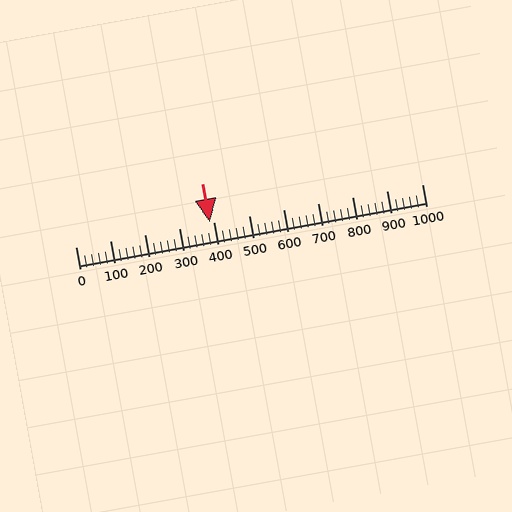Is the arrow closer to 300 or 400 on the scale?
The arrow is closer to 400.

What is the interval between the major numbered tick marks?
The major tick marks are spaced 100 units apart.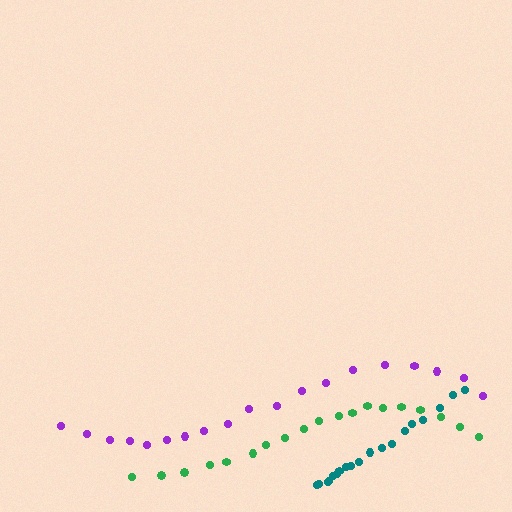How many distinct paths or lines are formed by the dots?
There are 3 distinct paths.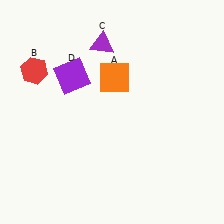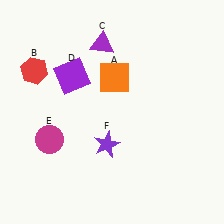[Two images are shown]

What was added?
A magenta circle (E), a purple star (F) were added in Image 2.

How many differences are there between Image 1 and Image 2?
There are 2 differences between the two images.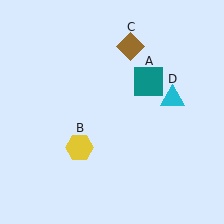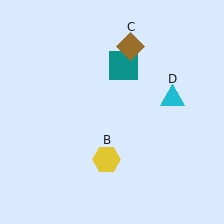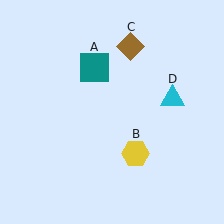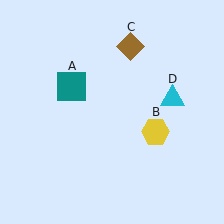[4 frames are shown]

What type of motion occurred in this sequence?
The teal square (object A), yellow hexagon (object B) rotated counterclockwise around the center of the scene.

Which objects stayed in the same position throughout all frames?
Brown diamond (object C) and cyan triangle (object D) remained stationary.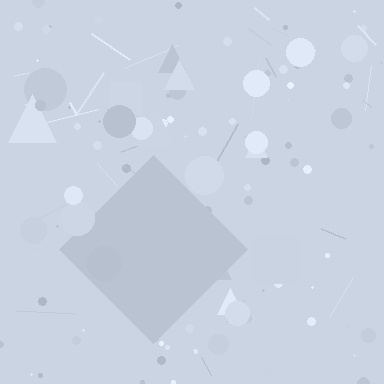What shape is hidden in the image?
A diamond is hidden in the image.